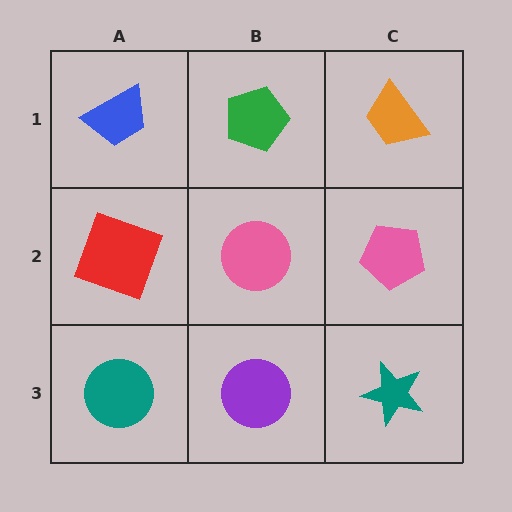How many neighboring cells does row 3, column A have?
2.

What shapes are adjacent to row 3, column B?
A pink circle (row 2, column B), a teal circle (row 3, column A), a teal star (row 3, column C).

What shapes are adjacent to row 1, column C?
A pink pentagon (row 2, column C), a green pentagon (row 1, column B).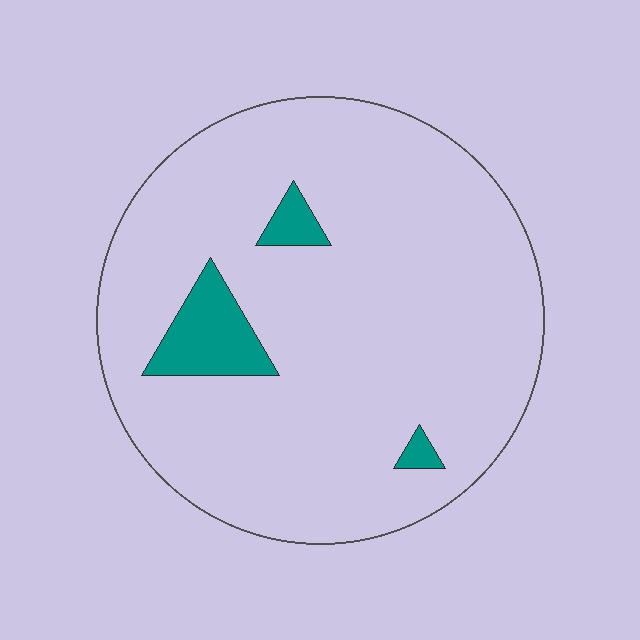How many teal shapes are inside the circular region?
3.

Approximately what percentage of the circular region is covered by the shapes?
Approximately 10%.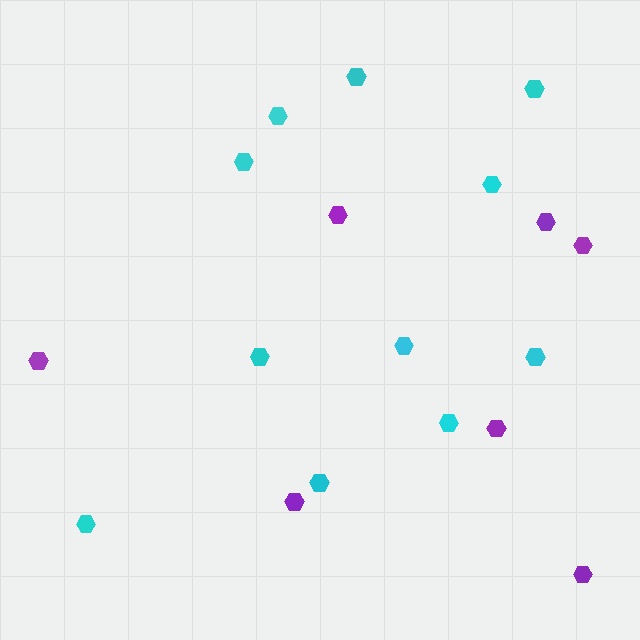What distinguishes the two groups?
There are 2 groups: one group of purple hexagons (7) and one group of cyan hexagons (11).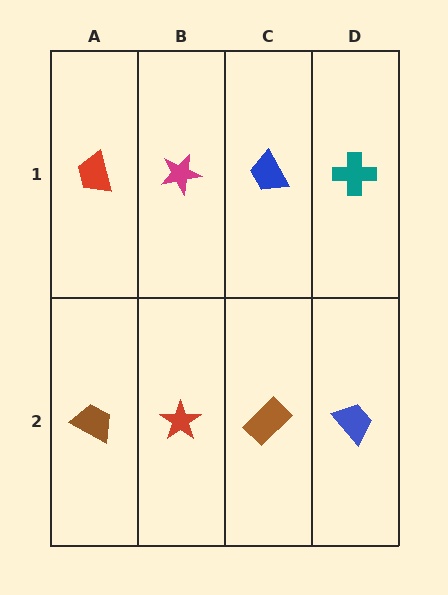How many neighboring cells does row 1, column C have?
3.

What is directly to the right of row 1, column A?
A magenta star.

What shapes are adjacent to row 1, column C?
A brown rectangle (row 2, column C), a magenta star (row 1, column B), a teal cross (row 1, column D).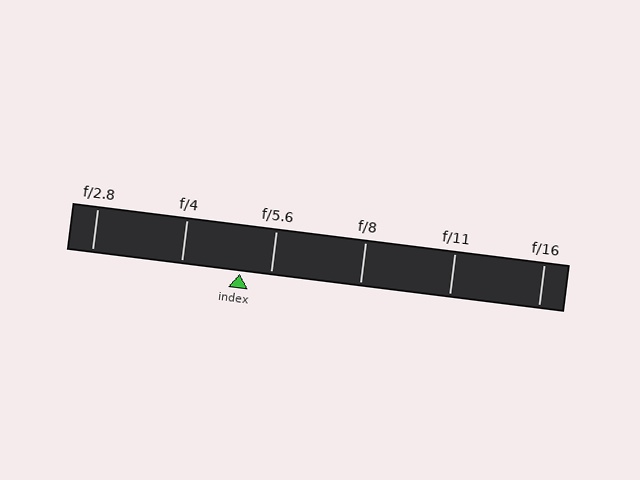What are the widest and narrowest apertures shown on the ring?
The widest aperture shown is f/2.8 and the narrowest is f/16.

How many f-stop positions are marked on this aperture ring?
There are 6 f-stop positions marked.